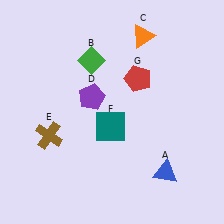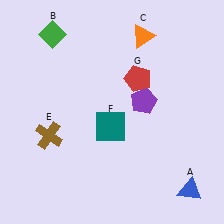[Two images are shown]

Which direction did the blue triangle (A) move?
The blue triangle (A) moved right.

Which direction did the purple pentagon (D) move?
The purple pentagon (D) moved right.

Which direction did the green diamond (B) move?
The green diamond (B) moved left.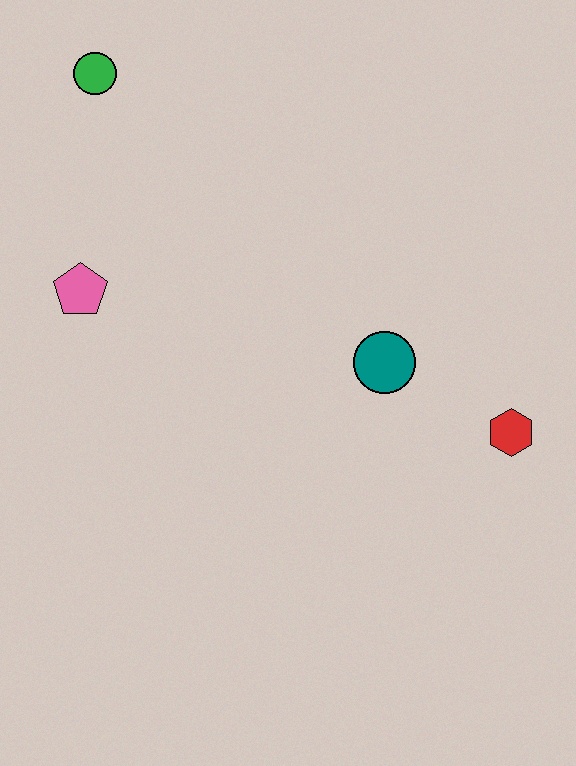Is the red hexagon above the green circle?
No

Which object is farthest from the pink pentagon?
The red hexagon is farthest from the pink pentagon.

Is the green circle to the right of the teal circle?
No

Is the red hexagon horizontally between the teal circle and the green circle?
No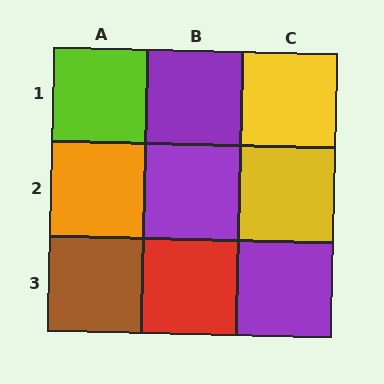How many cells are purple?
3 cells are purple.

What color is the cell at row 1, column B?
Purple.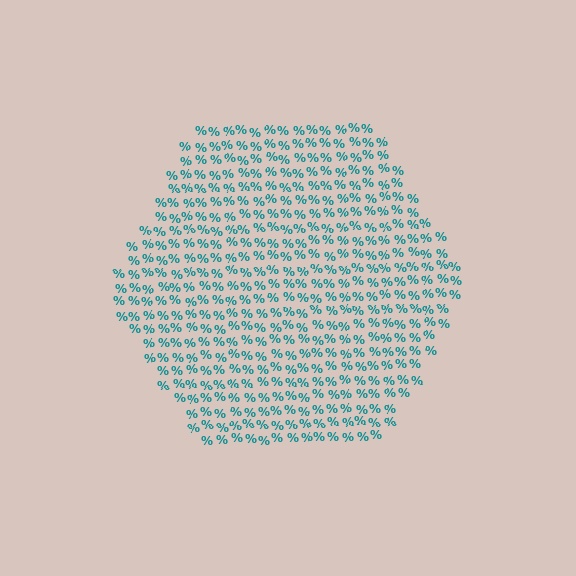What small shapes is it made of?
It is made of small percent signs.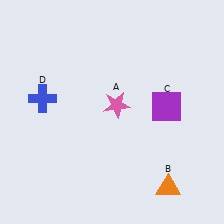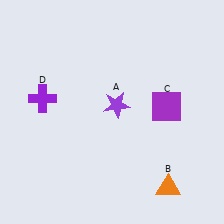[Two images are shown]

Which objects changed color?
A changed from pink to purple. D changed from blue to purple.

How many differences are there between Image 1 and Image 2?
There are 2 differences between the two images.